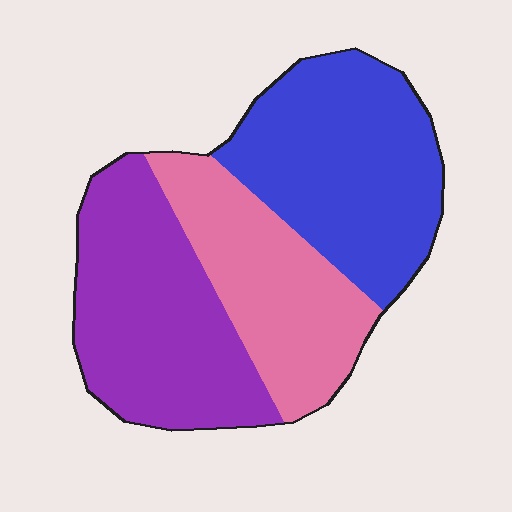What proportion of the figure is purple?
Purple covers about 35% of the figure.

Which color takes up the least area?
Pink, at roughly 30%.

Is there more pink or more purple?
Purple.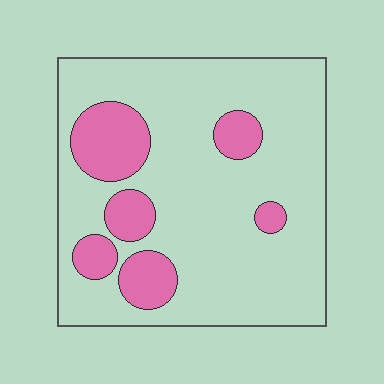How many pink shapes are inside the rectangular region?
6.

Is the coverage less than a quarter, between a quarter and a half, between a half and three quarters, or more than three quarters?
Less than a quarter.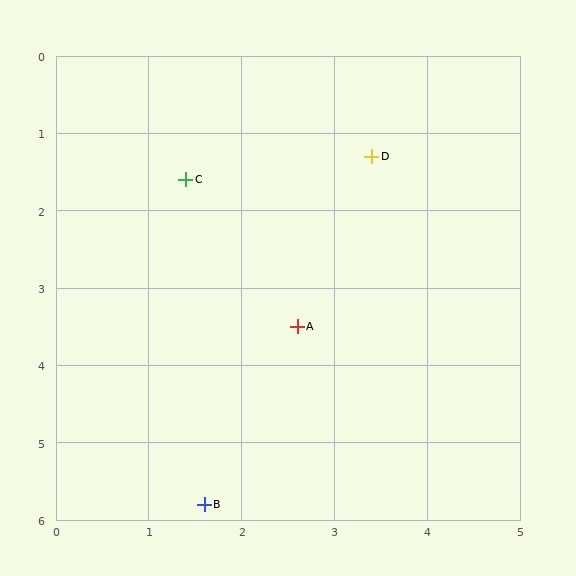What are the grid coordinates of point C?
Point C is at approximately (1.4, 1.6).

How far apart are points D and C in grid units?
Points D and C are about 2.0 grid units apart.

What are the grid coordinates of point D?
Point D is at approximately (3.4, 1.3).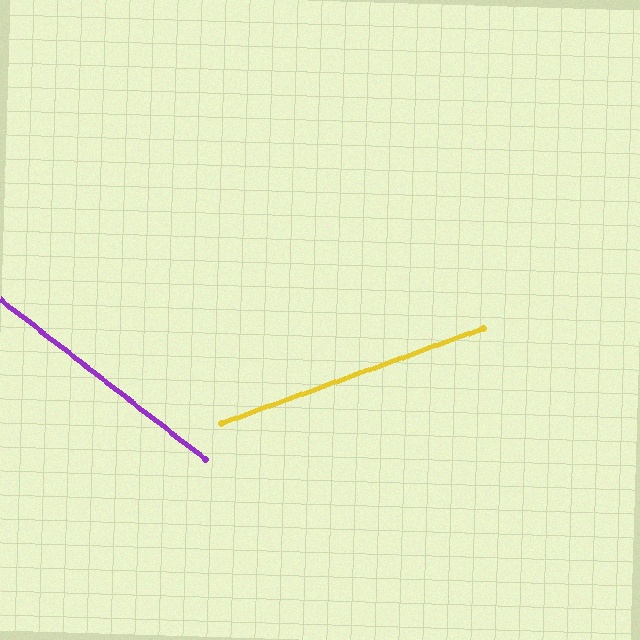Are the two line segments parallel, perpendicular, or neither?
Neither parallel nor perpendicular — they differ by about 58°.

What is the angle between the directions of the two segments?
Approximately 58 degrees.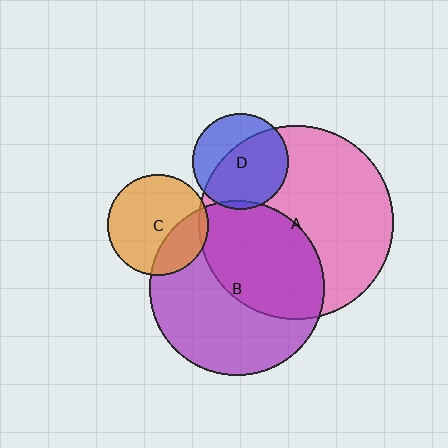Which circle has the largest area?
Circle A (pink).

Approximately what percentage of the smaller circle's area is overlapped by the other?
Approximately 30%.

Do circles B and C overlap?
Yes.